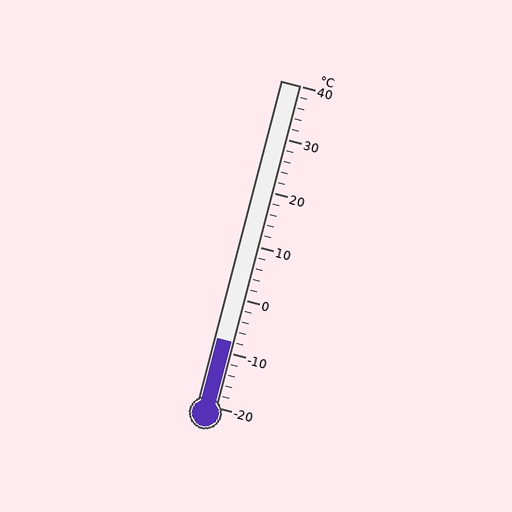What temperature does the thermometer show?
The thermometer shows approximately -8°C.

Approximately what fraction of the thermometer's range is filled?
The thermometer is filled to approximately 20% of its range.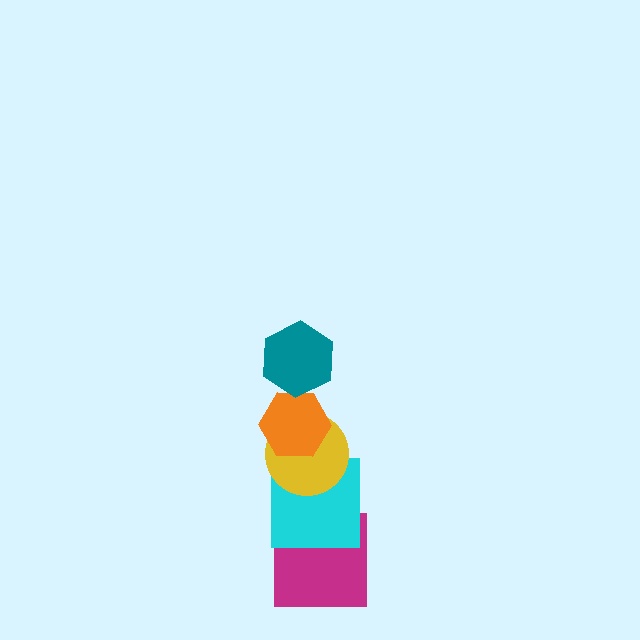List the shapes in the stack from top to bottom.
From top to bottom: the teal hexagon, the orange hexagon, the yellow circle, the cyan square, the magenta square.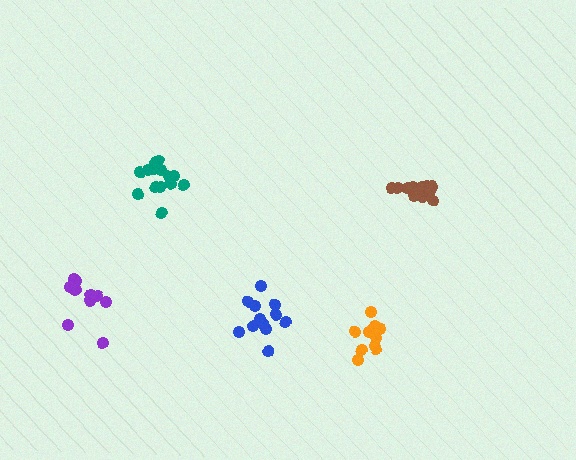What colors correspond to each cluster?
The clusters are colored: orange, blue, teal, brown, purple.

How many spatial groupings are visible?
There are 5 spatial groupings.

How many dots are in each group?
Group 1: 11 dots, Group 2: 12 dots, Group 3: 14 dots, Group 4: 12 dots, Group 5: 10 dots (59 total).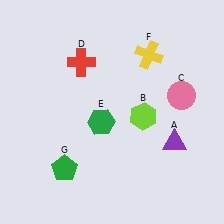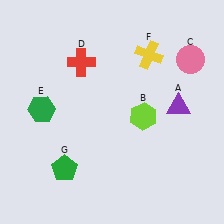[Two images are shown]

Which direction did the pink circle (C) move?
The pink circle (C) moved up.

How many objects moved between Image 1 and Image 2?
3 objects moved between the two images.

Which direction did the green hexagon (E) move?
The green hexagon (E) moved left.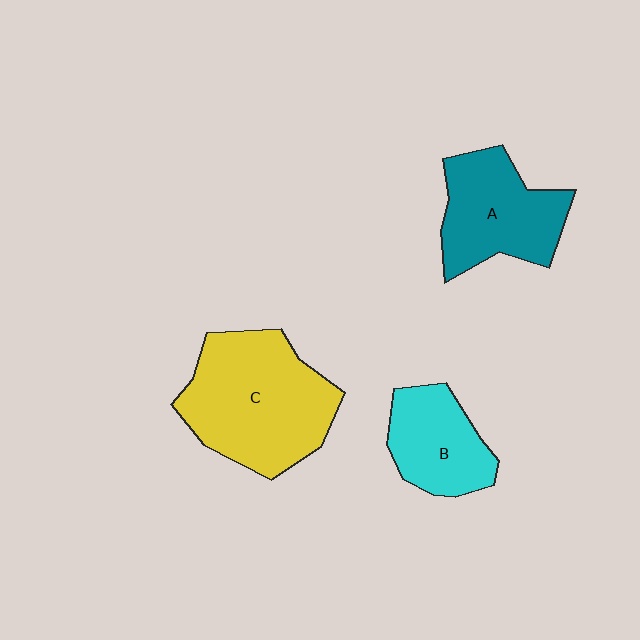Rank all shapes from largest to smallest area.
From largest to smallest: C (yellow), A (teal), B (cyan).